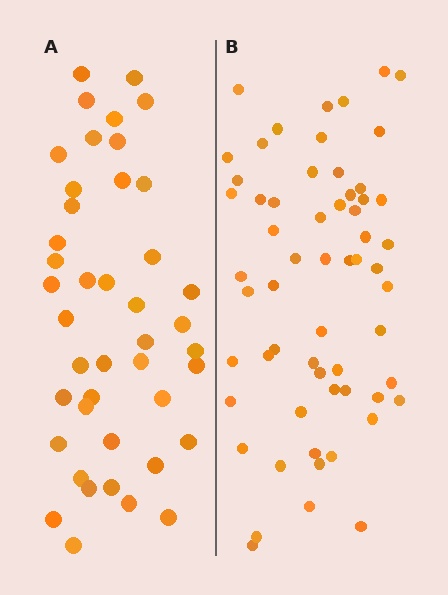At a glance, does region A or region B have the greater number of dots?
Region B (the right region) has more dots.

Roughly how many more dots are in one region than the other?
Region B has approximately 15 more dots than region A.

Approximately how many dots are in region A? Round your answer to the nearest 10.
About 40 dots. (The exact count is 43, which rounds to 40.)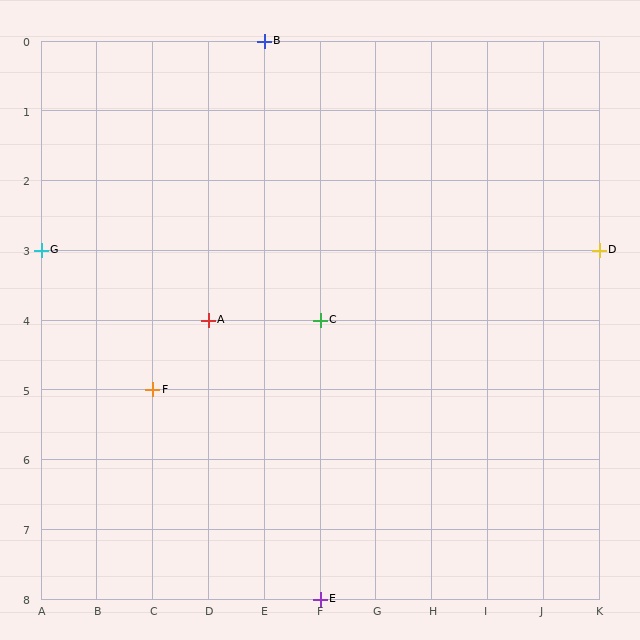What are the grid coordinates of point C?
Point C is at grid coordinates (F, 4).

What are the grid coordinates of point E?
Point E is at grid coordinates (F, 8).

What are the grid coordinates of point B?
Point B is at grid coordinates (E, 0).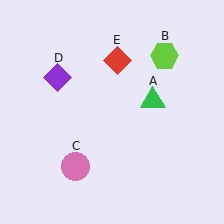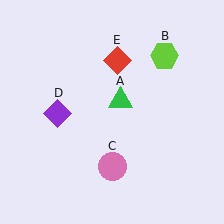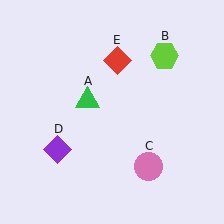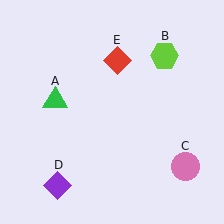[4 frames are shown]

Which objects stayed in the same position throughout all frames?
Lime hexagon (object B) and red diamond (object E) remained stationary.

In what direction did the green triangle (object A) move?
The green triangle (object A) moved left.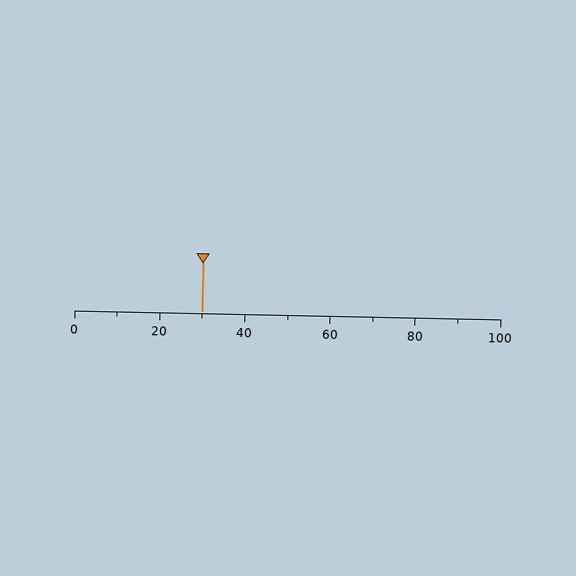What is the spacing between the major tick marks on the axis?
The major ticks are spaced 20 apart.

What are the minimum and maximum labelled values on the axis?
The axis runs from 0 to 100.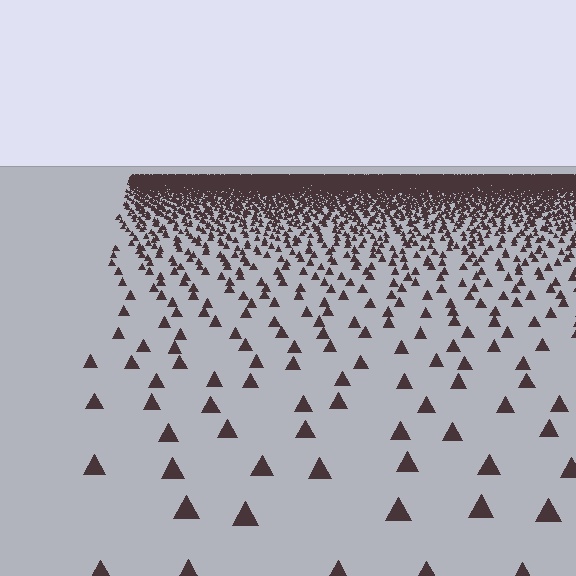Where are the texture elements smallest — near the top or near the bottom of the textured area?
Near the top.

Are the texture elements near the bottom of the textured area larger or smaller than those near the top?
Larger. Near the bottom, elements are closer to the viewer and appear at a bigger on-screen size.